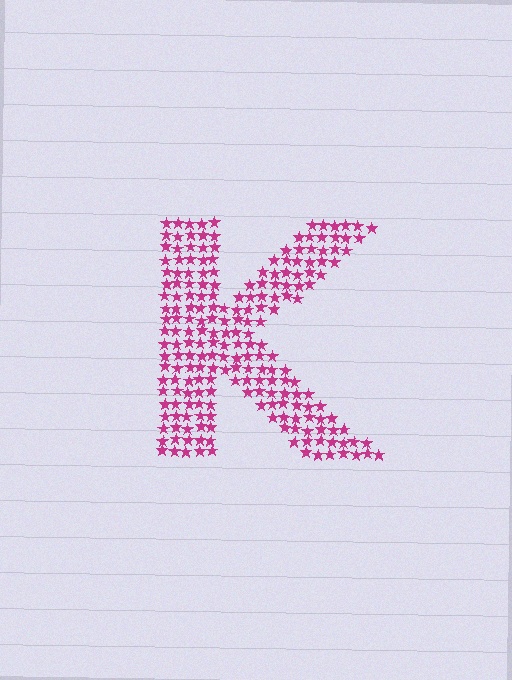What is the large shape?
The large shape is the letter K.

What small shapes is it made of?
It is made of small stars.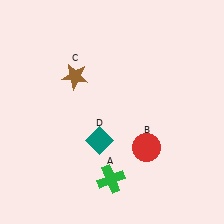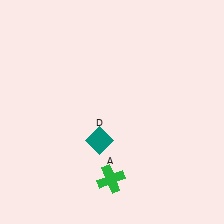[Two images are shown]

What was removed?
The red circle (B), the brown star (C) were removed in Image 2.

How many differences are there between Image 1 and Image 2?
There are 2 differences between the two images.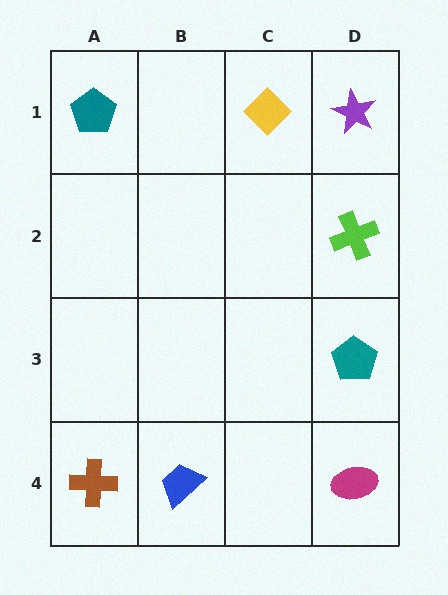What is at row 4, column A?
A brown cross.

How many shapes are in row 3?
1 shape.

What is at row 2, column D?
A lime cross.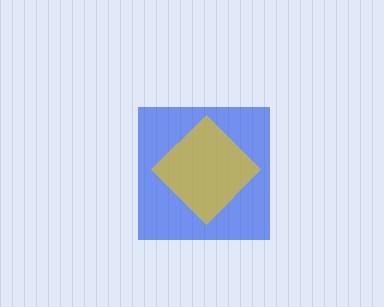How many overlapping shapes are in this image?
There are 2 overlapping shapes in the image.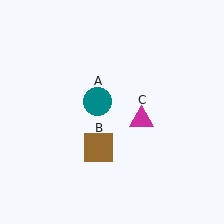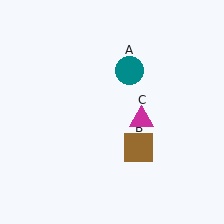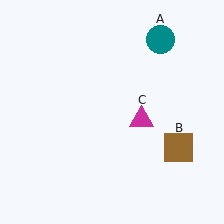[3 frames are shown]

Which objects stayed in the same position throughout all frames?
Magenta triangle (object C) remained stationary.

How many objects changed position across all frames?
2 objects changed position: teal circle (object A), brown square (object B).